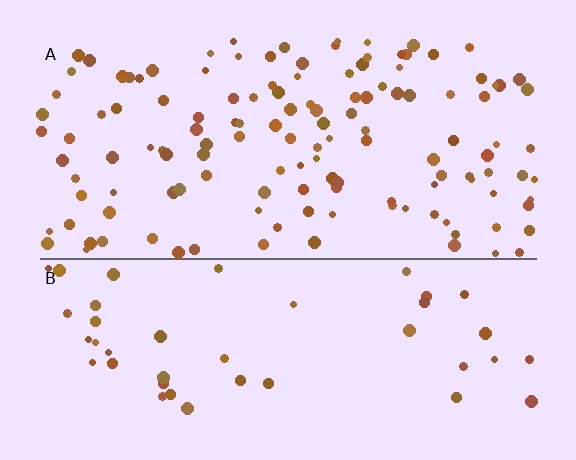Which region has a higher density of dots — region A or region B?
A (the top).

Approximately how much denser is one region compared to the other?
Approximately 2.9× — region A over region B.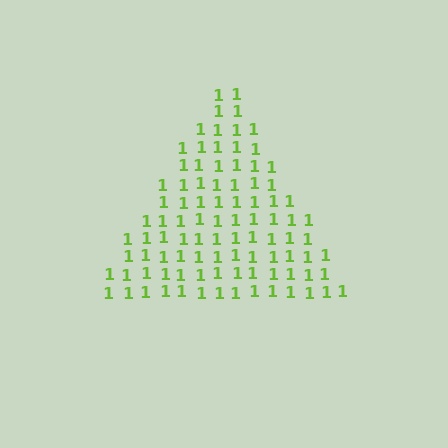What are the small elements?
The small elements are digit 1's.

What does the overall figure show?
The overall figure shows a triangle.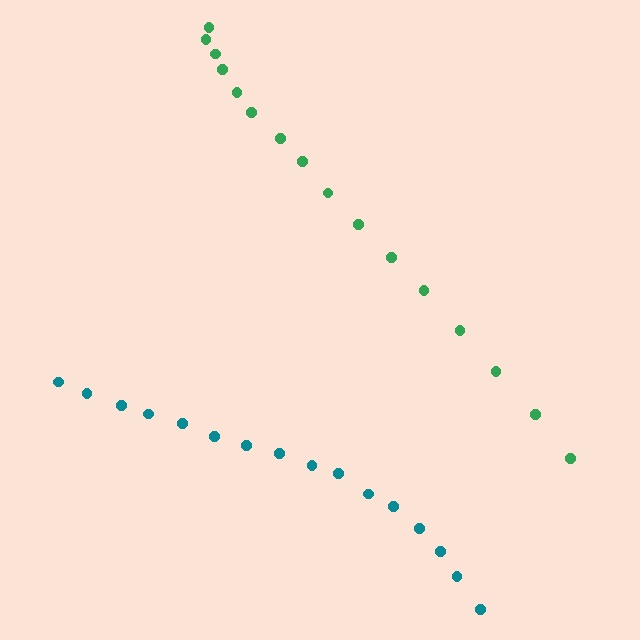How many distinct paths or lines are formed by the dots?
There are 2 distinct paths.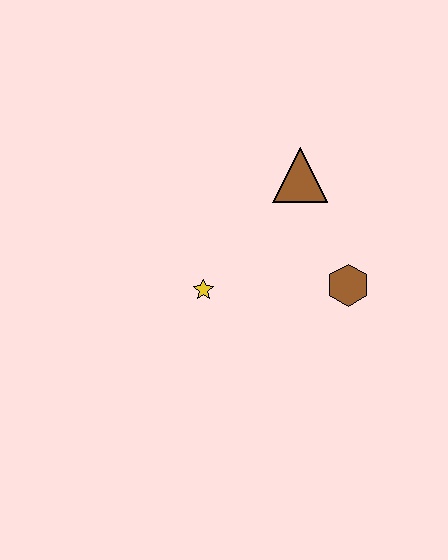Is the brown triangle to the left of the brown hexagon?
Yes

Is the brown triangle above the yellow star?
Yes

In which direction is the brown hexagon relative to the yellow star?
The brown hexagon is to the right of the yellow star.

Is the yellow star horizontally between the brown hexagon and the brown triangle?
No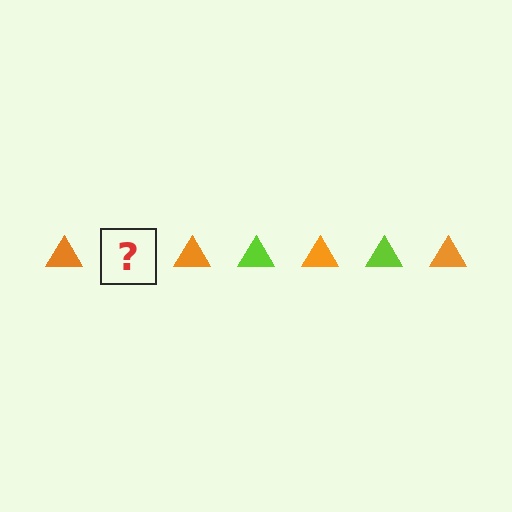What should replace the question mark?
The question mark should be replaced with a lime triangle.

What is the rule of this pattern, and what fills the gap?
The rule is that the pattern cycles through orange, lime triangles. The gap should be filled with a lime triangle.